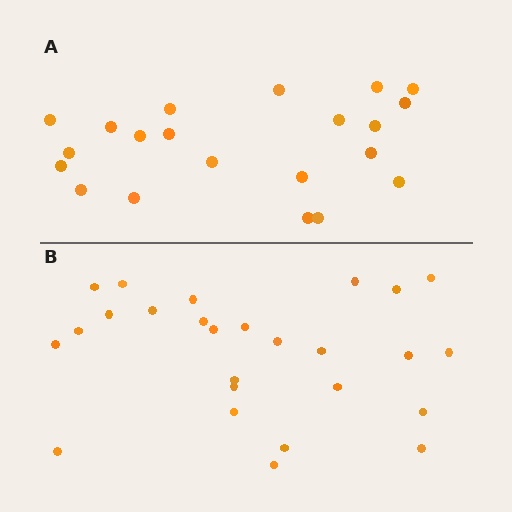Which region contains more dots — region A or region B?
Region B (the bottom region) has more dots.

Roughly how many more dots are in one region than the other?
Region B has about 5 more dots than region A.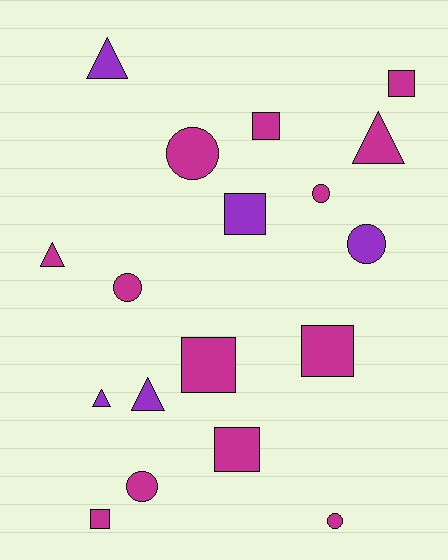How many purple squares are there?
There is 1 purple square.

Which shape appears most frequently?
Square, with 7 objects.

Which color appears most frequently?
Magenta, with 13 objects.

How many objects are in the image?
There are 18 objects.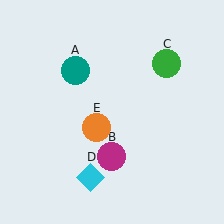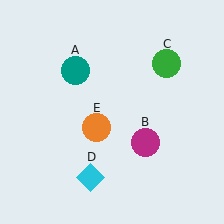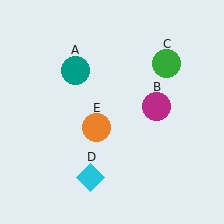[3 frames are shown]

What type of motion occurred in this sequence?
The magenta circle (object B) rotated counterclockwise around the center of the scene.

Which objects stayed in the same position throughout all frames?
Teal circle (object A) and green circle (object C) and cyan diamond (object D) and orange circle (object E) remained stationary.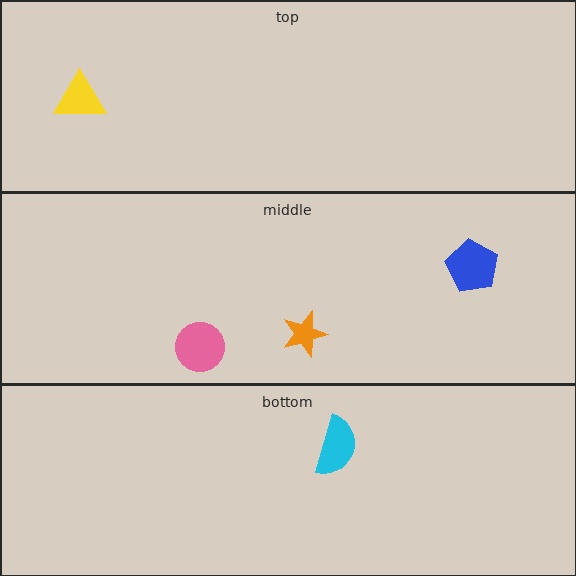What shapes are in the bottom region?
The cyan semicircle.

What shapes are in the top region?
The yellow triangle.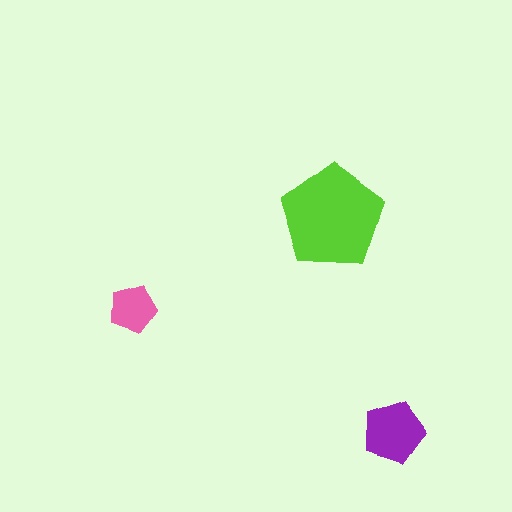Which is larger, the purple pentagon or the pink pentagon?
The purple one.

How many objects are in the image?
There are 3 objects in the image.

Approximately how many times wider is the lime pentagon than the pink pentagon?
About 2 times wider.